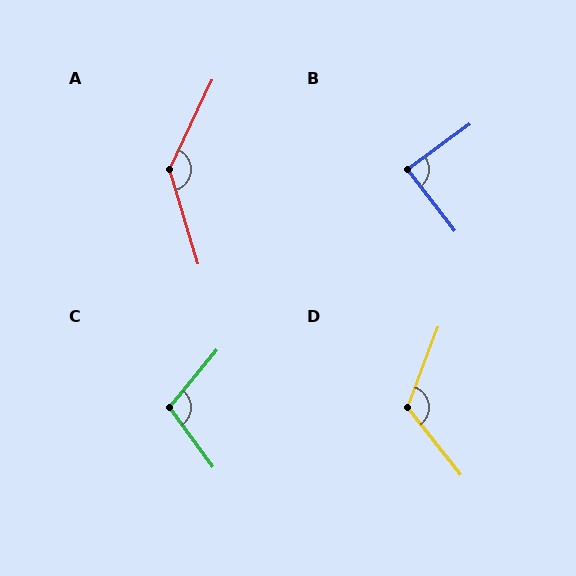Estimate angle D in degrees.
Approximately 121 degrees.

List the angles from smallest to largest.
B (88°), C (104°), D (121°), A (137°).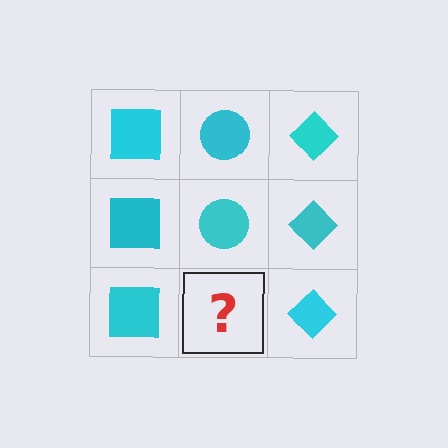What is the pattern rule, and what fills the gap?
The rule is that each column has a consistent shape. The gap should be filled with a cyan circle.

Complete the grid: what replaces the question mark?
The question mark should be replaced with a cyan circle.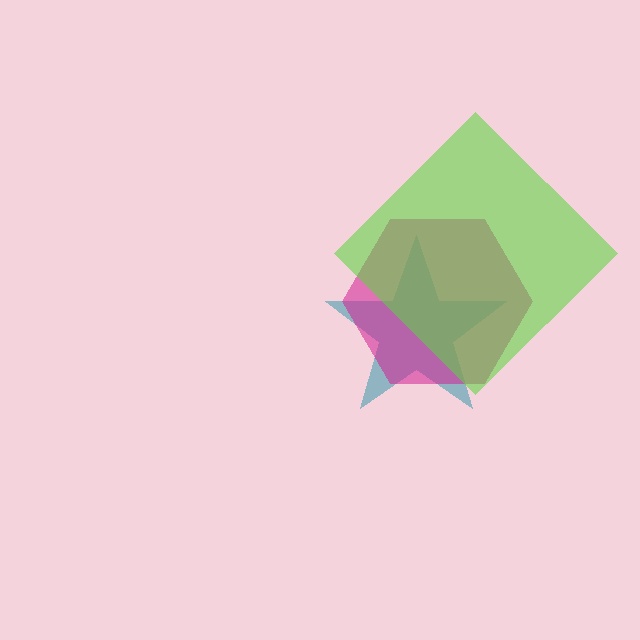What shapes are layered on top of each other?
The layered shapes are: a teal star, a magenta hexagon, a lime diamond.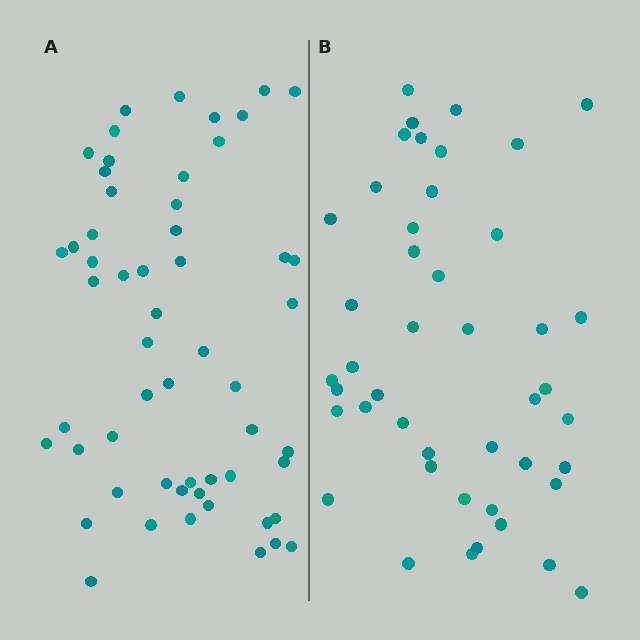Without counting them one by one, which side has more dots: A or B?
Region A (the left region) has more dots.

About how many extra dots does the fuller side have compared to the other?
Region A has roughly 12 or so more dots than region B.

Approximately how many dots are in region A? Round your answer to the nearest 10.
About 60 dots. (The exact count is 56, which rounds to 60.)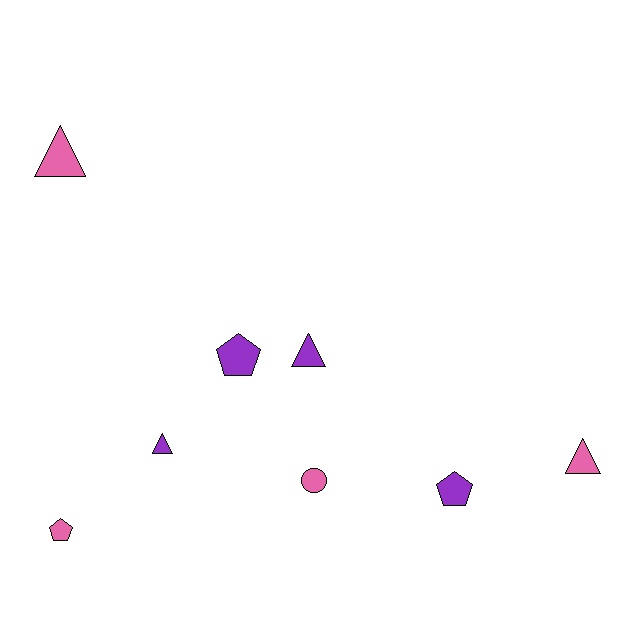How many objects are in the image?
There are 8 objects.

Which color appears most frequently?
Pink, with 4 objects.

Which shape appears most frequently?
Triangle, with 4 objects.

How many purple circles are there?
There are no purple circles.